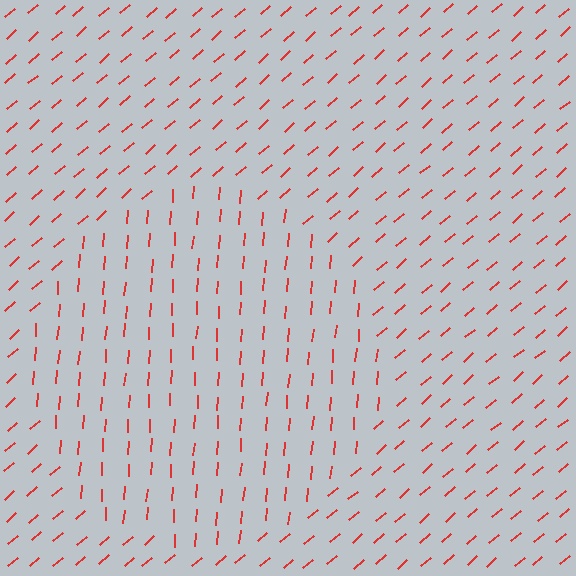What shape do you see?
I see a circle.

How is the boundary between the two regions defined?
The boundary is defined purely by a change in line orientation (approximately 45 degrees difference). All lines are the same color and thickness.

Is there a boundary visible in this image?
Yes, there is a texture boundary formed by a change in line orientation.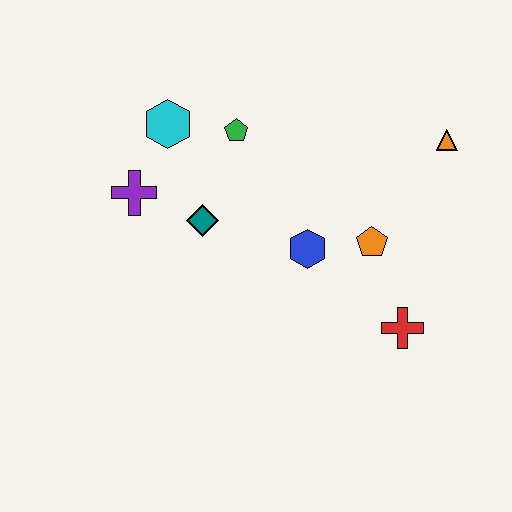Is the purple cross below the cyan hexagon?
Yes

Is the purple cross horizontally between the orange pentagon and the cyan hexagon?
No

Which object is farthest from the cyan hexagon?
The red cross is farthest from the cyan hexagon.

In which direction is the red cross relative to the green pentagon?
The red cross is below the green pentagon.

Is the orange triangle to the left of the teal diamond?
No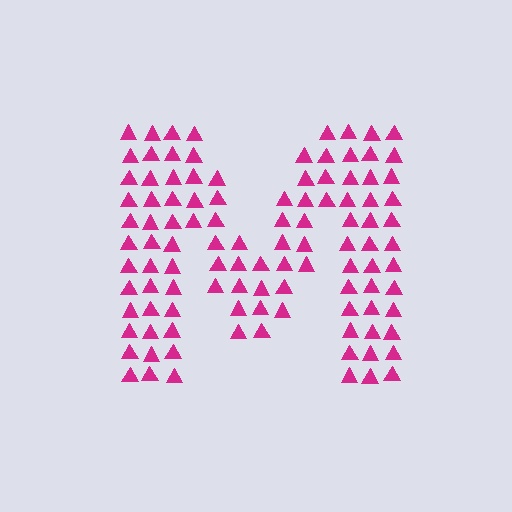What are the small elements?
The small elements are triangles.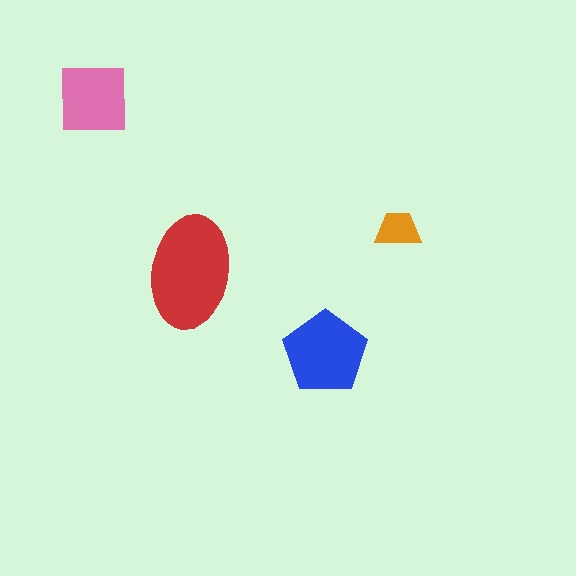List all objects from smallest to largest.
The orange trapezoid, the pink square, the blue pentagon, the red ellipse.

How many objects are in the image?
There are 4 objects in the image.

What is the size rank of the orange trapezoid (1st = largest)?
4th.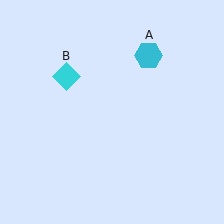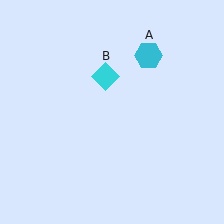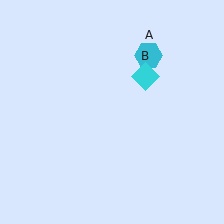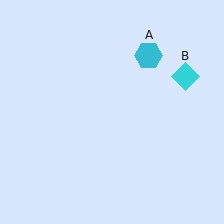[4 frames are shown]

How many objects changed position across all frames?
1 object changed position: cyan diamond (object B).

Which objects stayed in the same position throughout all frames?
Cyan hexagon (object A) remained stationary.